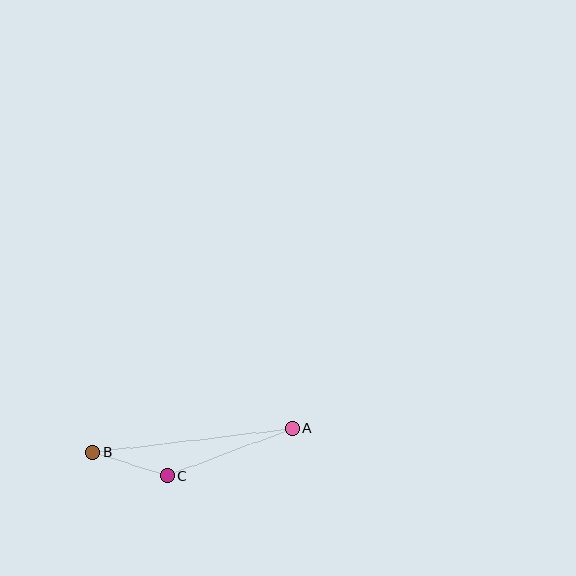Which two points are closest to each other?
Points B and C are closest to each other.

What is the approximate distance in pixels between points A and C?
The distance between A and C is approximately 134 pixels.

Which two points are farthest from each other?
Points A and B are farthest from each other.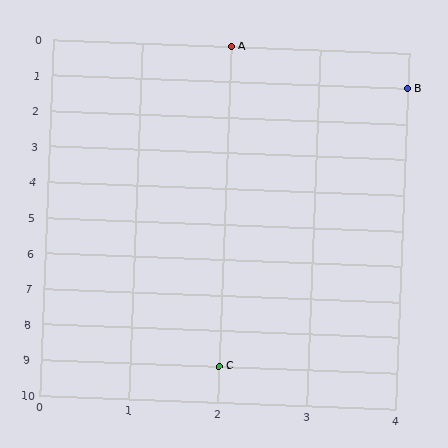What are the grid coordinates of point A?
Point A is at grid coordinates (2, 0).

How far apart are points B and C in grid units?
Points B and C are 2 columns and 8 rows apart (about 8.2 grid units diagonally).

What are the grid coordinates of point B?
Point B is at grid coordinates (4, 1).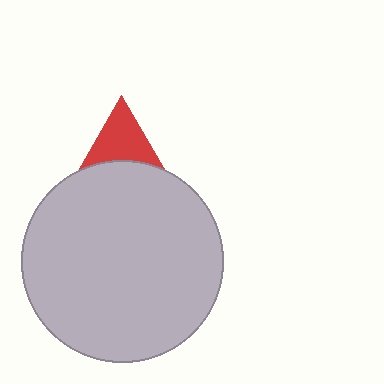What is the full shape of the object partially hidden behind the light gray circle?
The partially hidden object is a red triangle.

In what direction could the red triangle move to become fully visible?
The red triangle could move up. That would shift it out from behind the light gray circle entirely.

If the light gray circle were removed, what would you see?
You would see the complete red triangle.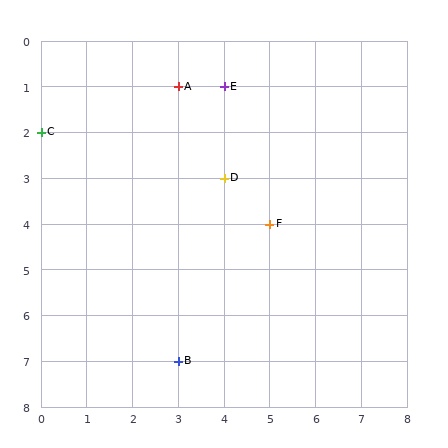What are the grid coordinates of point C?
Point C is at grid coordinates (0, 2).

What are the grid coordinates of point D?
Point D is at grid coordinates (4, 3).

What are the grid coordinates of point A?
Point A is at grid coordinates (3, 1).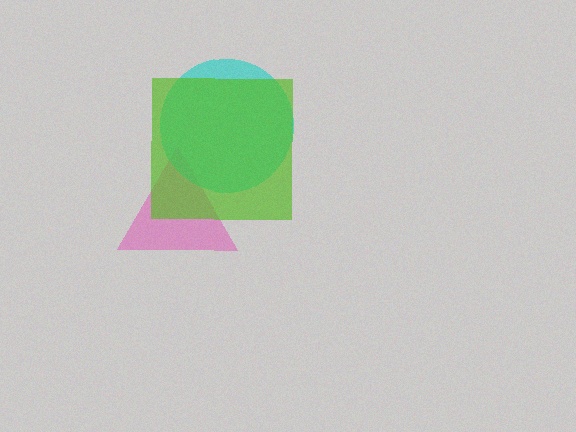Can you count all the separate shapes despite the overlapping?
Yes, there are 3 separate shapes.